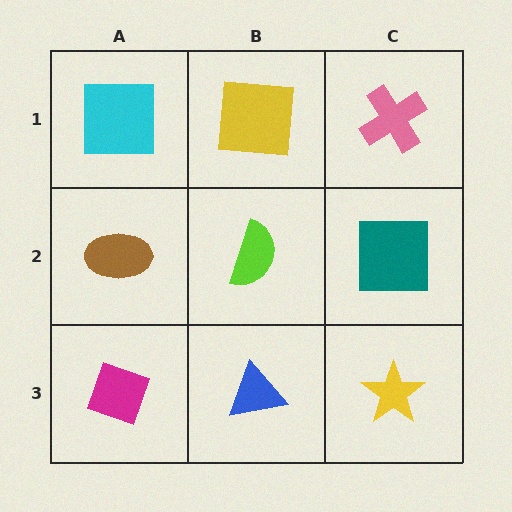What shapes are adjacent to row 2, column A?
A cyan square (row 1, column A), a magenta diamond (row 3, column A), a lime semicircle (row 2, column B).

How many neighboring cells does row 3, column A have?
2.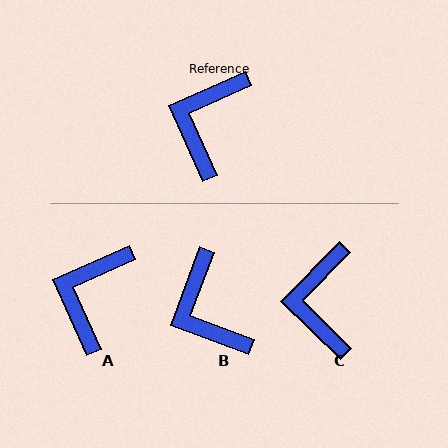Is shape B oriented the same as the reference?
No, it is off by about 46 degrees.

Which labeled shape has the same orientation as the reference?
A.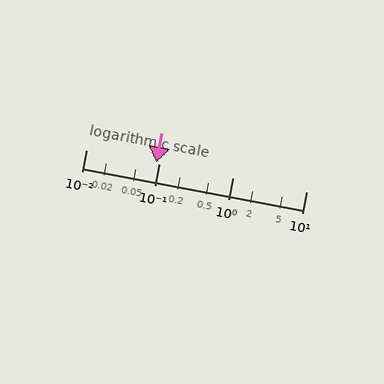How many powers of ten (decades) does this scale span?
The scale spans 3 decades, from 0.01 to 10.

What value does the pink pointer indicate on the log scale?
The pointer indicates approximately 0.092.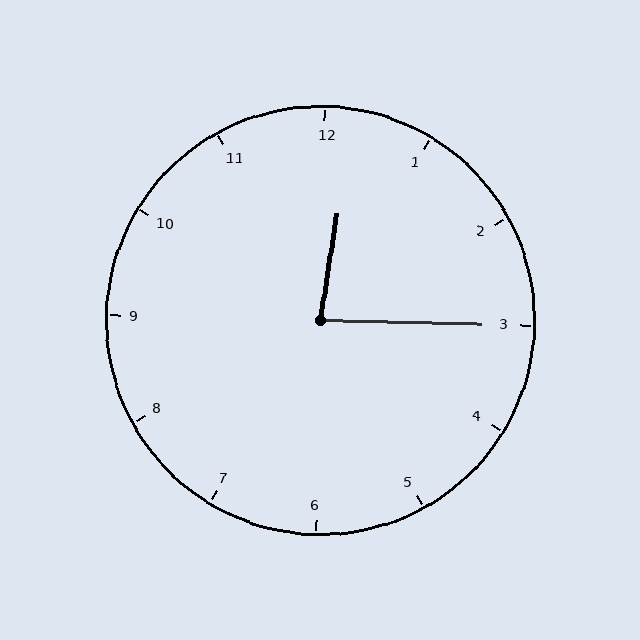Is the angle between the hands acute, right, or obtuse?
It is acute.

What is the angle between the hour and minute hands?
Approximately 82 degrees.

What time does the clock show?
12:15.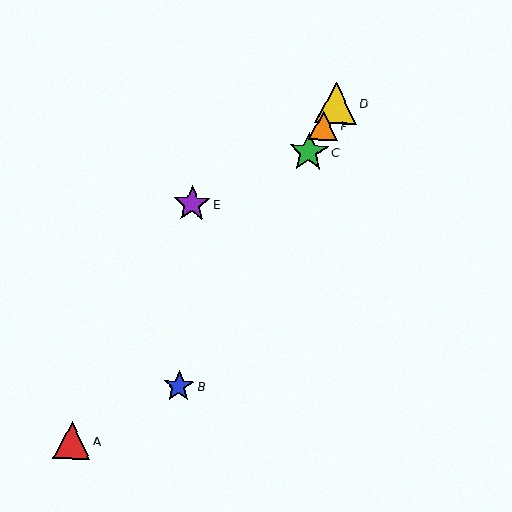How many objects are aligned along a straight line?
4 objects (B, C, D, F) are aligned along a straight line.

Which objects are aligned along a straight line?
Objects B, C, D, F are aligned along a straight line.